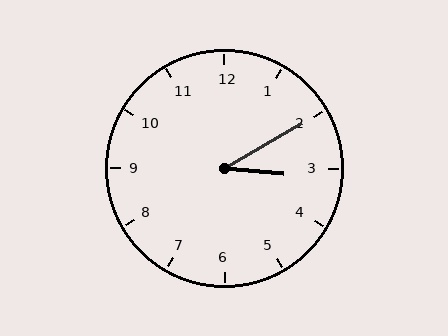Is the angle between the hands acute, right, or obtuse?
It is acute.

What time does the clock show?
3:10.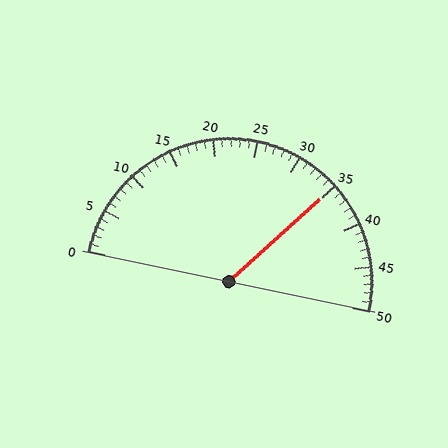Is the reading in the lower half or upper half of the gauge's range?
The reading is in the upper half of the range (0 to 50).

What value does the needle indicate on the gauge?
The needle indicates approximately 35.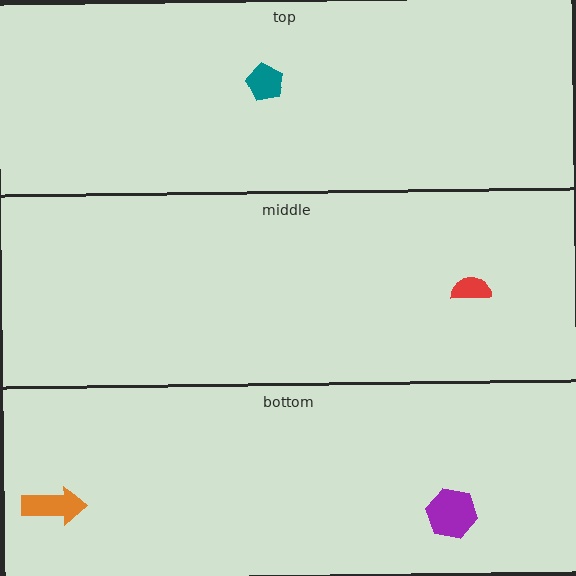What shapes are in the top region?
The teal pentagon.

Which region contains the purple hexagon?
The bottom region.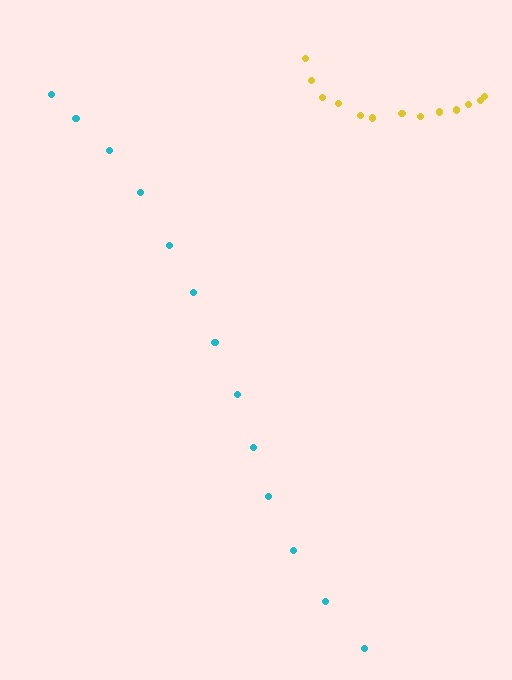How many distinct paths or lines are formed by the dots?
There are 2 distinct paths.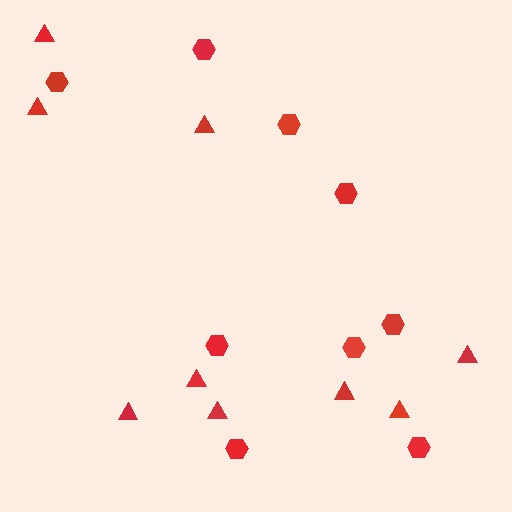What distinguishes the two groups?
There are 2 groups: one group of hexagons (9) and one group of triangles (9).